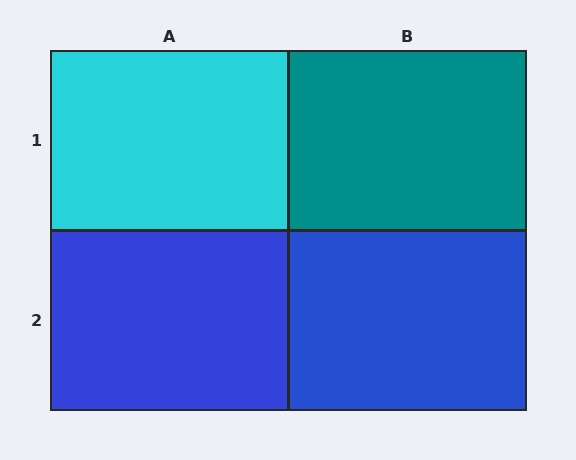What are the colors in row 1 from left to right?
Cyan, teal.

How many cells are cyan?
1 cell is cyan.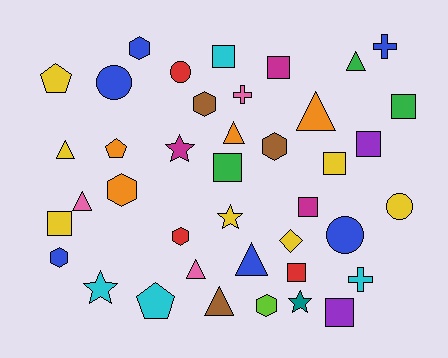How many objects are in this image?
There are 40 objects.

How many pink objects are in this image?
There are 3 pink objects.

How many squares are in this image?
There are 10 squares.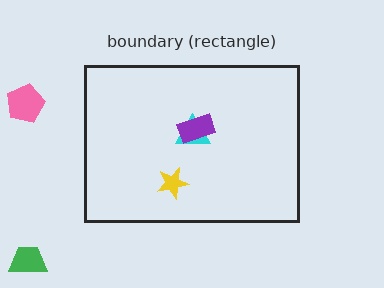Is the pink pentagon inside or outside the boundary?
Outside.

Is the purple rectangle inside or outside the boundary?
Inside.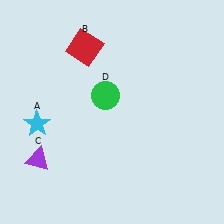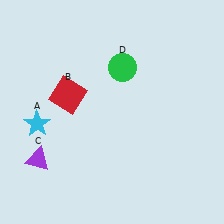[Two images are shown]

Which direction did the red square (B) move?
The red square (B) moved down.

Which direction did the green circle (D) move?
The green circle (D) moved up.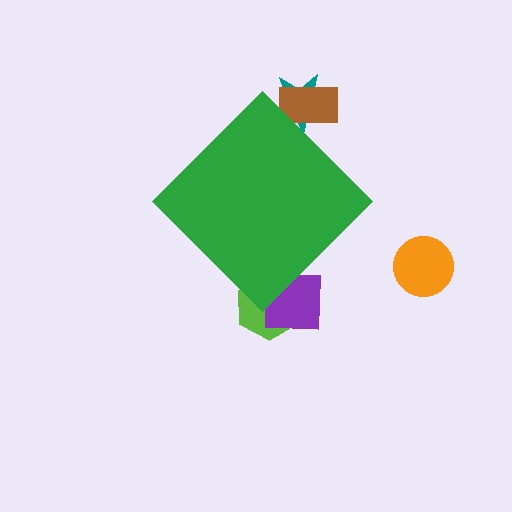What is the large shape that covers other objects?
A green diamond.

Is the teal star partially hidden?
Yes, the teal star is partially hidden behind the green diamond.